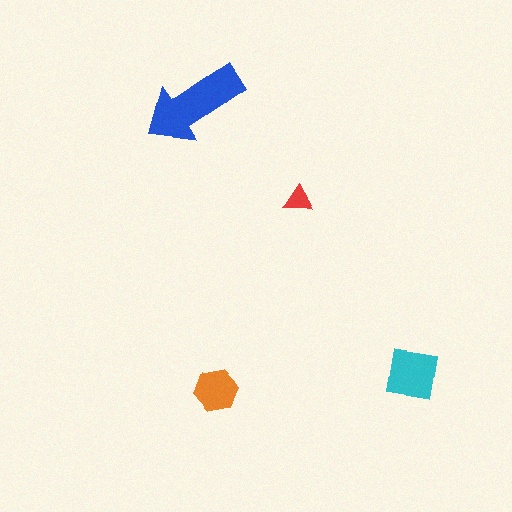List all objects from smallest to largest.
The red triangle, the orange hexagon, the cyan square, the blue arrow.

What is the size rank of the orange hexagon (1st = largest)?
3rd.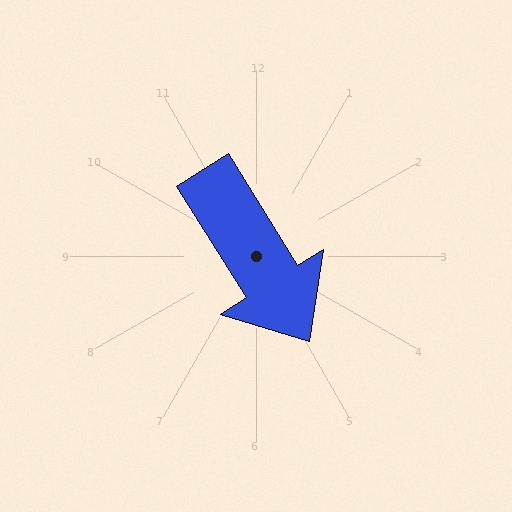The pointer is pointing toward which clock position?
Roughly 5 o'clock.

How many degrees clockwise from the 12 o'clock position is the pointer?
Approximately 148 degrees.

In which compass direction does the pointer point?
Southeast.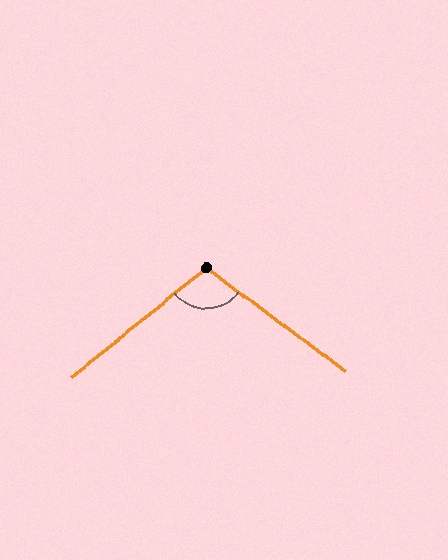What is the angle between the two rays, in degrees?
Approximately 104 degrees.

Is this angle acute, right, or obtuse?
It is obtuse.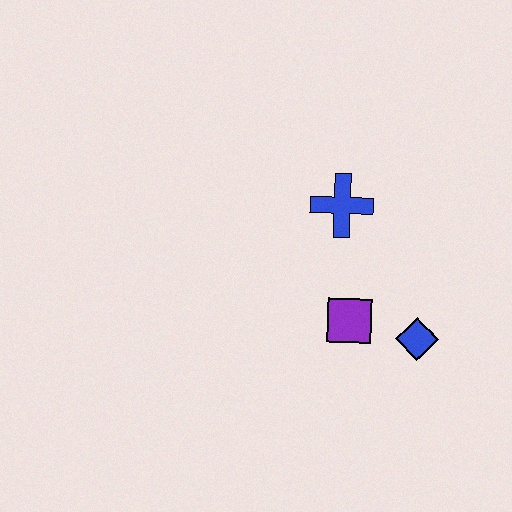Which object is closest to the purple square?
The blue diamond is closest to the purple square.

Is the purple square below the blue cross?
Yes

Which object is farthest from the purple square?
The blue cross is farthest from the purple square.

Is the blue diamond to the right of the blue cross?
Yes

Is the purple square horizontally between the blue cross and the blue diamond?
Yes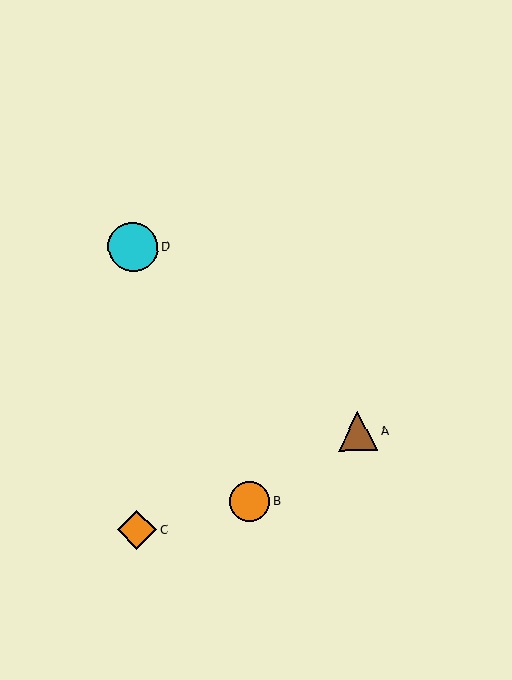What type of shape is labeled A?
Shape A is a brown triangle.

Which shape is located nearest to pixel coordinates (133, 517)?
The orange diamond (labeled C) at (137, 530) is nearest to that location.